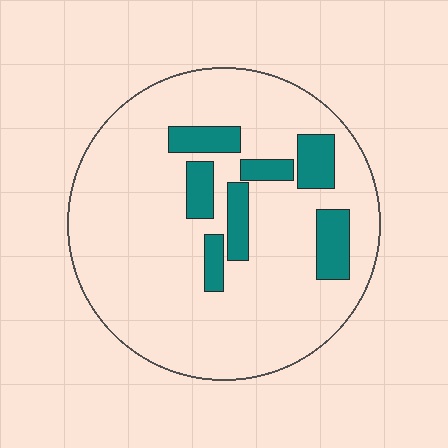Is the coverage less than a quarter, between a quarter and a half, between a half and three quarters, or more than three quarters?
Less than a quarter.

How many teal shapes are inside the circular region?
7.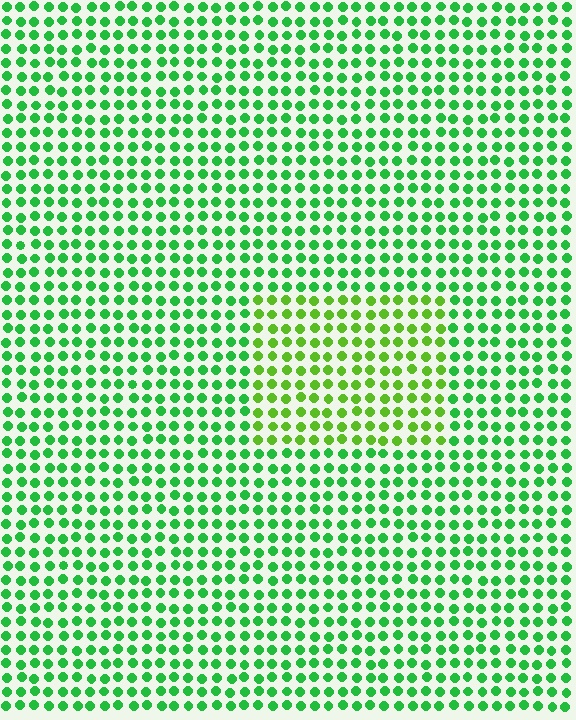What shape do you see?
I see a rectangle.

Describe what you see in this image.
The image is filled with small green elements in a uniform arrangement. A rectangle-shaped region is visible where the elements are tinted to a slightly different hue, forming a subtle color boundary.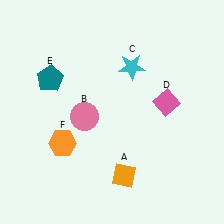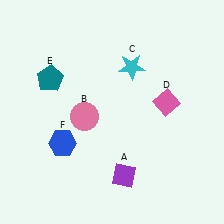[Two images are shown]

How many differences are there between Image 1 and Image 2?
There are 2 differences between the two images.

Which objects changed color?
A changed from orange to purple. F changed from orange to blue.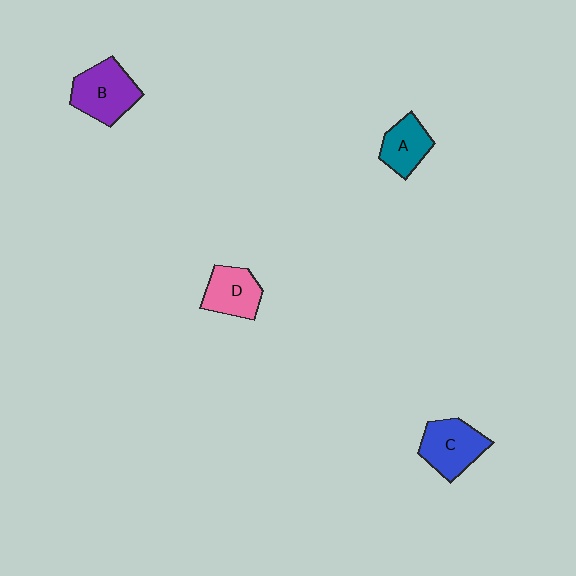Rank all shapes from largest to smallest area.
From largest to smallest: B (purple), C (blue), D (pink), A (teal).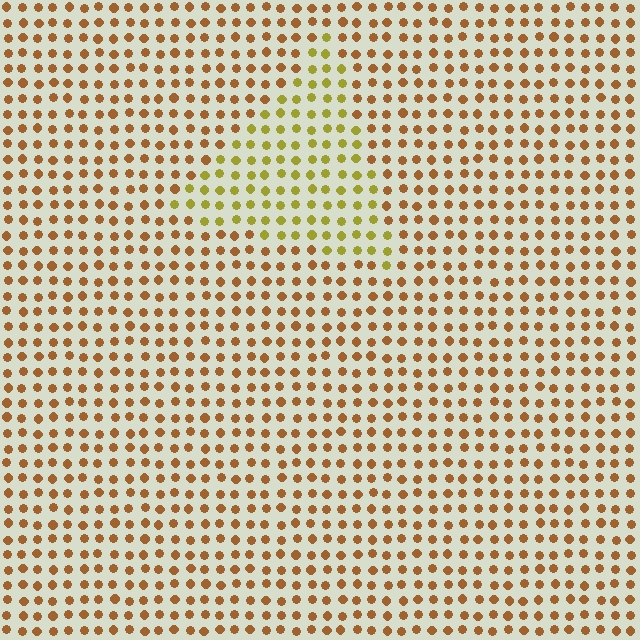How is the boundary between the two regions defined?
The boundary is defined purely by a slight shift in hue (about 35 degrees). Spacing, size, and orientation are identical on both sides.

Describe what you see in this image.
The image is filled with small brown elements in a uniform arrangement. A triangle-shaped region is visible where the elements are tinted to a slightly different hue, forming a subtle color boundary.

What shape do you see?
I see a triangle.